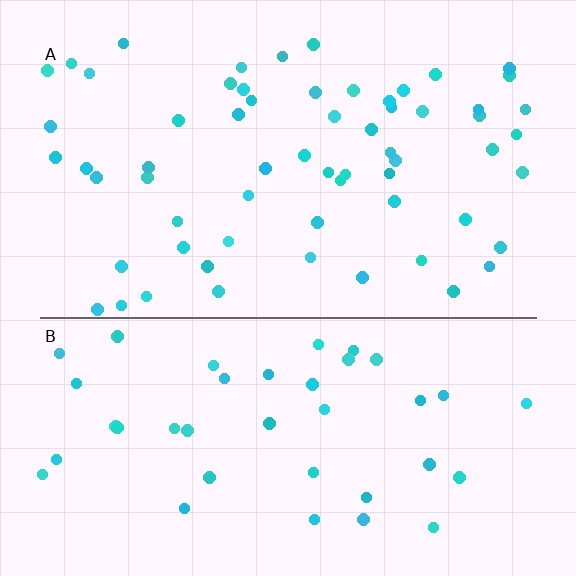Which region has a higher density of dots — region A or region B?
A (the top).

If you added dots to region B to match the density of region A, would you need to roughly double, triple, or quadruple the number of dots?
Approximately double.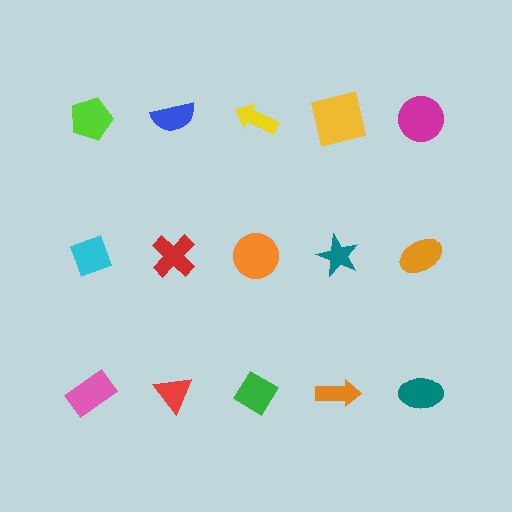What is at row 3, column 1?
A pink rectangle.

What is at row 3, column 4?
An orange arrow.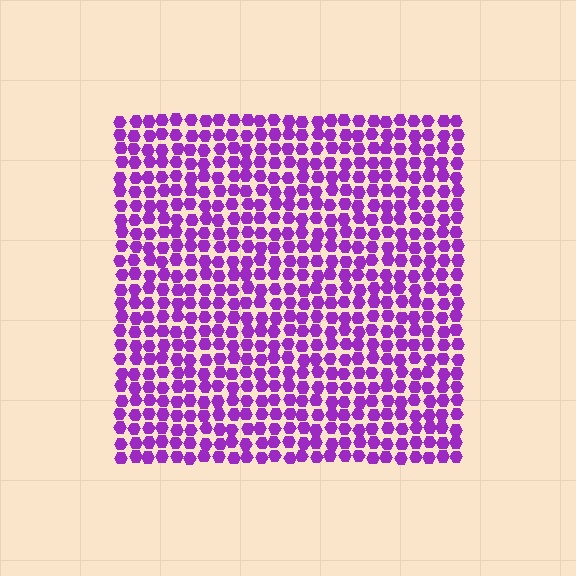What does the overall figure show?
The overall figure shows a square.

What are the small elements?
The small elements are hexagons.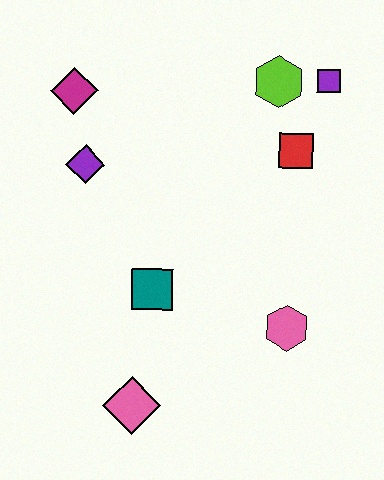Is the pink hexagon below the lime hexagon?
Yes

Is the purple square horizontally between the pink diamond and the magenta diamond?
No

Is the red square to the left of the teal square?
No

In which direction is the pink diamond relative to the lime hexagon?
The pink diamond is below the lime hexagon.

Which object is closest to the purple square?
The lime hexagon is closest to the purple square.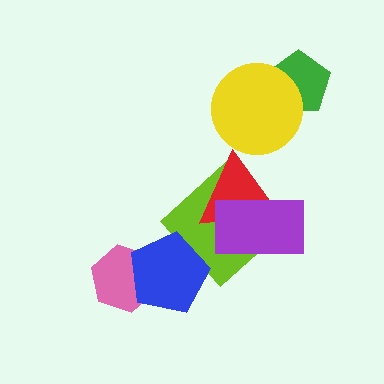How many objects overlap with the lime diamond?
3 objects overlap with the lime diamond.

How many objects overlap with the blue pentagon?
2 objects overlap with the blue pentagon.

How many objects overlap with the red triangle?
2 objects overlap with the red triangle.